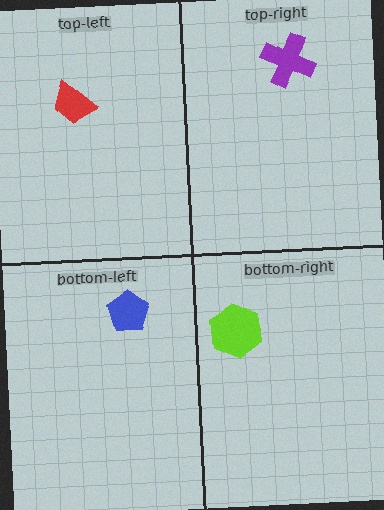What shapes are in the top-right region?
The purple cross.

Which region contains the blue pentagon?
The bottom-left region.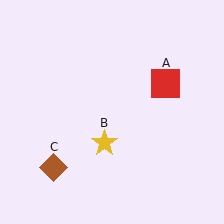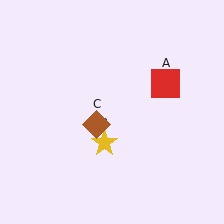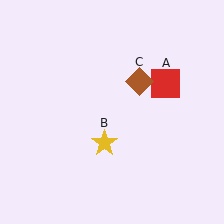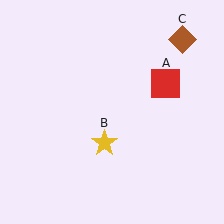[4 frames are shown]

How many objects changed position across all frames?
1 object changed position: brown diamond (object C).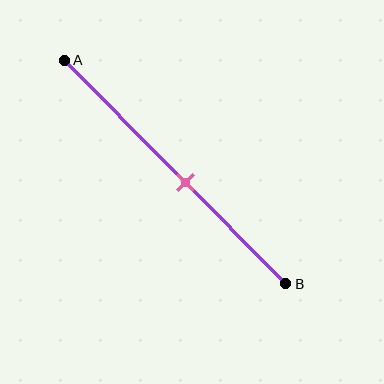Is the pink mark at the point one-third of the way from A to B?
No, the mark is at about 55% from A, not at the 33% one-third point.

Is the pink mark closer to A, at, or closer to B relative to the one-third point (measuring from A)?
The pink mark is closer to point B than the one-third point of segment AB.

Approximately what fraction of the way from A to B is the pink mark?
The pink mark is approximately 55% of the way from A to B.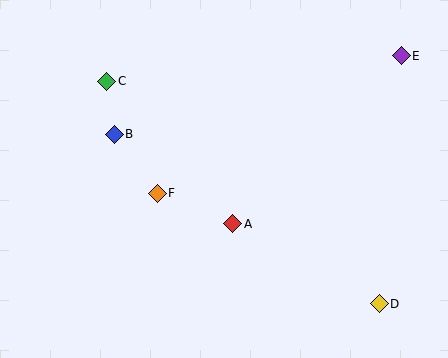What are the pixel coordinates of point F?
Point F is at (157, 193).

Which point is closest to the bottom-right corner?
Point D is closest to the bottom-right corner.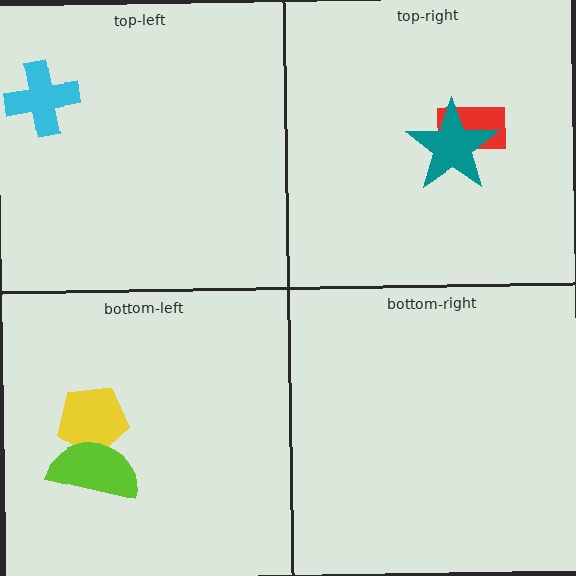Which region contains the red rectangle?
The top-right region.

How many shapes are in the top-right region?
2.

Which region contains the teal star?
The top-right region.